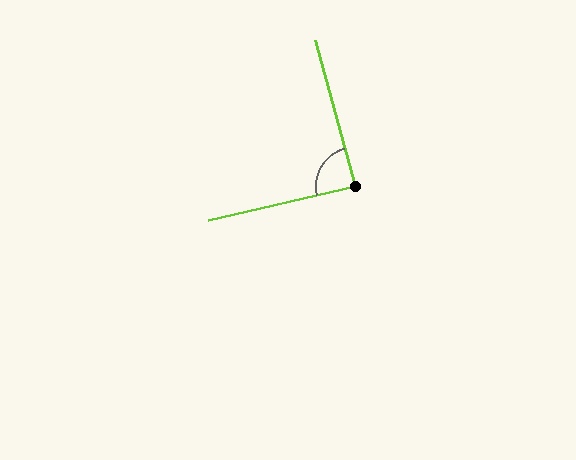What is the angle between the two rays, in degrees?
Approximately 87 degrees.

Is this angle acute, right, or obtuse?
It is approximately a right angle.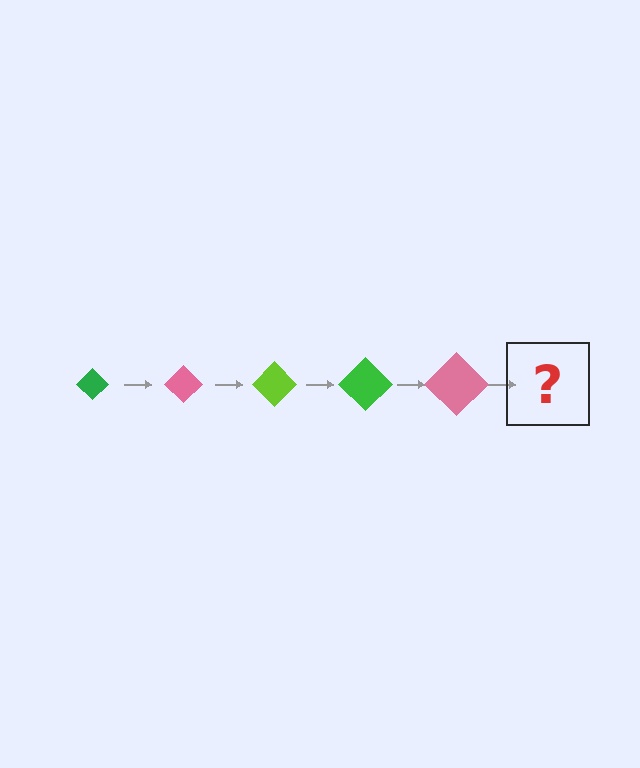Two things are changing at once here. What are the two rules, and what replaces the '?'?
The two rules are that the diamond grows larger each step and the color cycles through green, pink, and lime. The '?' should be a lime diamond, larger than the previous one.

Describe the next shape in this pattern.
It should be a lime diamond, larger than the previous one.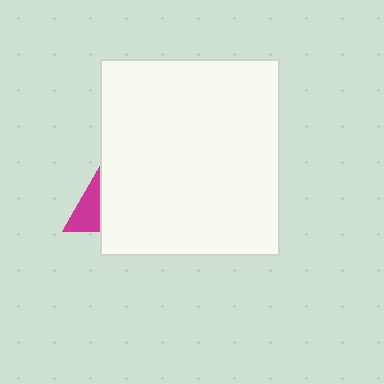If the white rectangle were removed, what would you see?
You would see the complete magenta triangle.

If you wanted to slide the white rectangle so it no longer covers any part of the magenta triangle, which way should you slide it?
Slide it right — that is the most direct way to separate the two shapes.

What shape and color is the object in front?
The object in front is a white rectangle.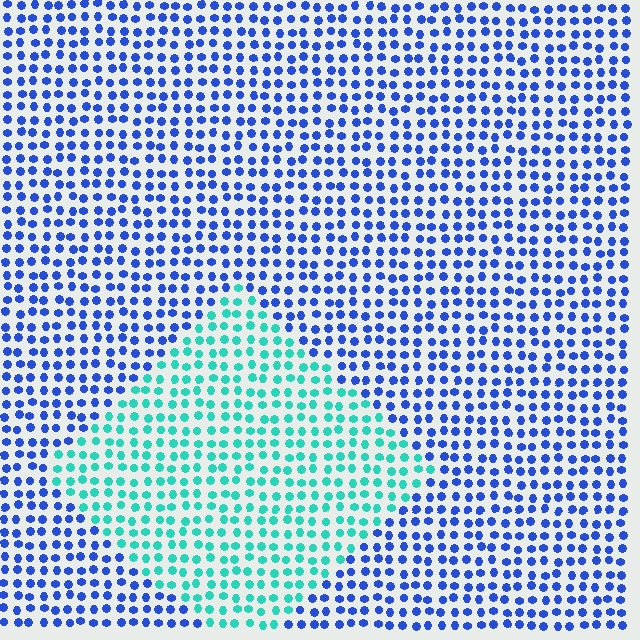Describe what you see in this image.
The image is filled with small blue elements in a uniform arrangement. A diamond-shaped region is visible where the elements are tinted to a slightly different hue, forming a subtle color boundary.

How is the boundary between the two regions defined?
The boundary is defined purely by a slight shift in hue (about 57 degrees). Spacing, size, and orientation are identical on both sides.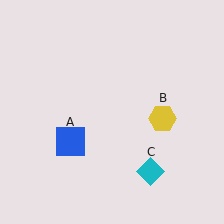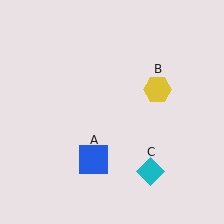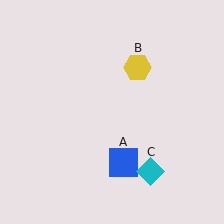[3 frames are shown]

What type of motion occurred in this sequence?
The blue square (object A), yellow hexagon (object B) rotated counterclockwise around the center of the scene.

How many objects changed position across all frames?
2 objects changed position: blue square (object A), yellow hexagon (object B).